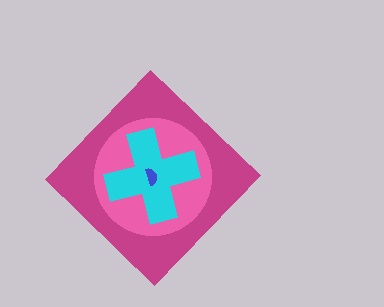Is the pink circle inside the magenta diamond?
Yes.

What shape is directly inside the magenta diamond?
The pink circle.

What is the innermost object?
The blue semicircle.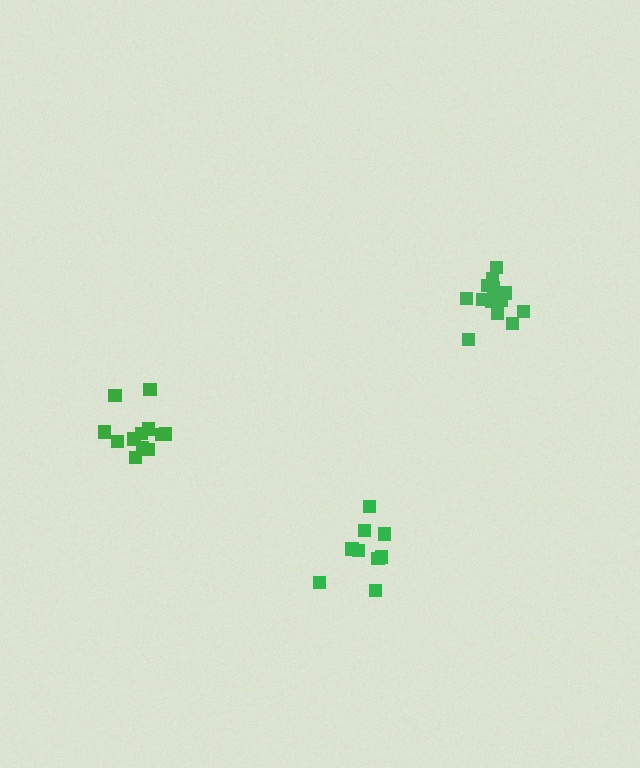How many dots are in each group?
Group 1: 12 dots, Group 2: 13 dots, Group 3: 9 dots (34 total).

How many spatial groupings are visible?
There are 3 spatial groupings.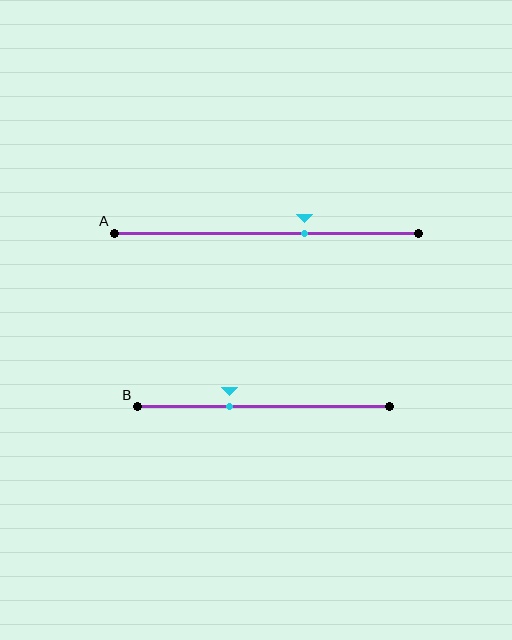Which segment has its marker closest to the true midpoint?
Segment A has its marker closest to the true midpoint.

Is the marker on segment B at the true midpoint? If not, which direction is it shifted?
No, the marker on segment B is shifted to the left by about 14% of the segment length.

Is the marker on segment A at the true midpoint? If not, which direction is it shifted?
No, the marker on segment A is shifted to the right by about 13% of the segment length.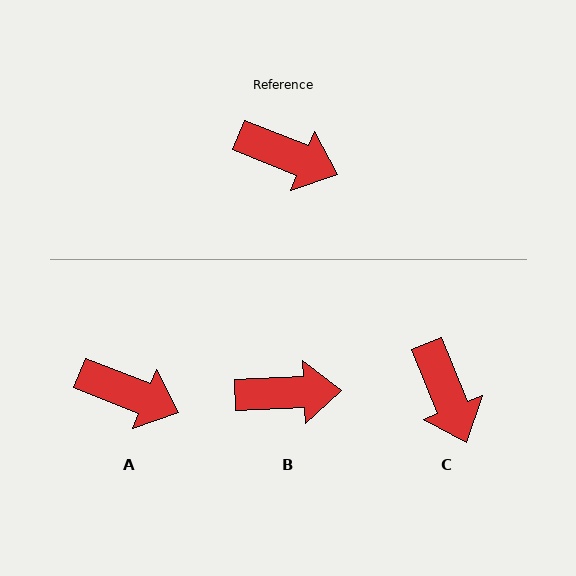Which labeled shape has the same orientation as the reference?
A.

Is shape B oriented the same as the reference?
No, it is off by about 24 degrees.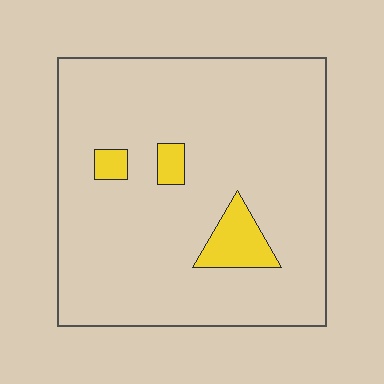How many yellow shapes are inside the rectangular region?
3.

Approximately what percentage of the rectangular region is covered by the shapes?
Approximately 10%.